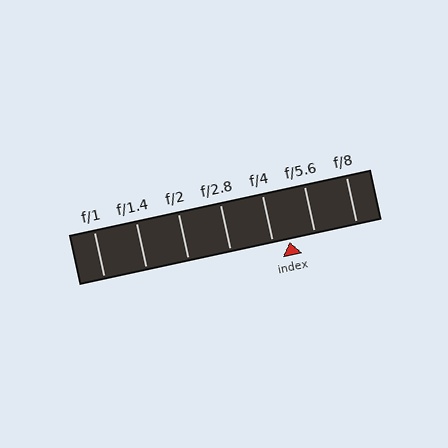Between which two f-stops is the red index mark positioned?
The index mark is between f/4 and f/5.6.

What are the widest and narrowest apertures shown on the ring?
The widest aperture shown is f/1 and the narrowest is f/8.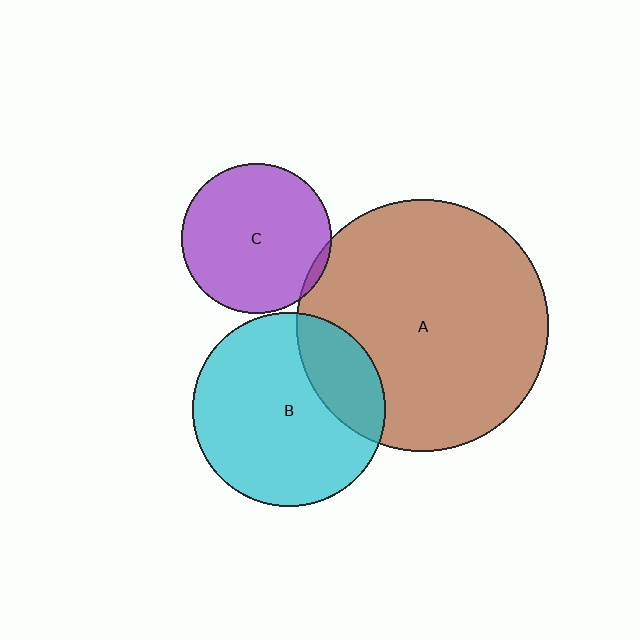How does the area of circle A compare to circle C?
Approximately 2.8 times.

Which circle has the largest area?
Circle A (brown).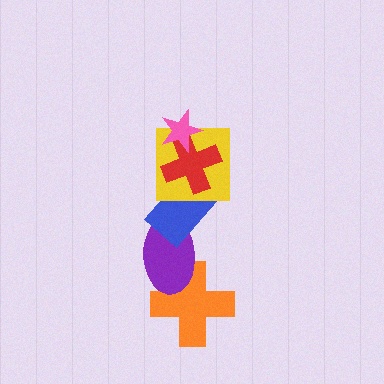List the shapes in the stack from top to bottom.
From top to bottom: the pink star, the red cross, the yellow square, the blue rectangle, the purple ellipse, the orange cross.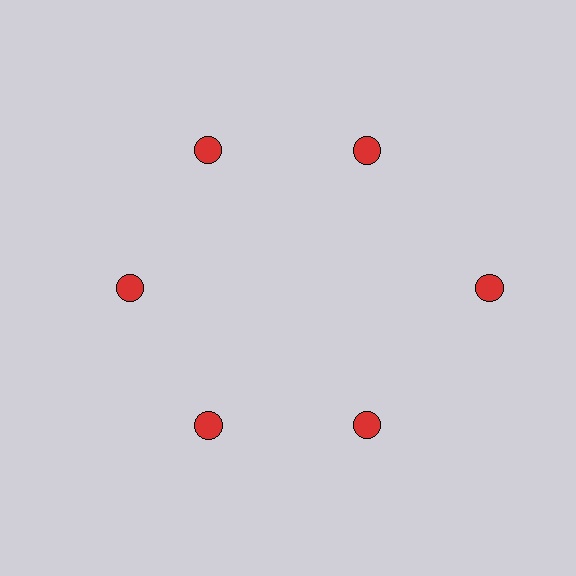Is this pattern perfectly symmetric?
No. The 6 red circles are arranged in a ring, but one element near the 3 o'clock position is pushed outward from the center, breaking the 6-fold rotational symmetry.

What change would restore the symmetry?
The symmetry would be restored by moving it inward, back onto the ring so that all 6 circles sit at equal angles and equal distance from the center.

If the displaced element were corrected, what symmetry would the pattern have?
It would have 6-fold rotational symmetry — the pattern would map onto itself every 60 degrees.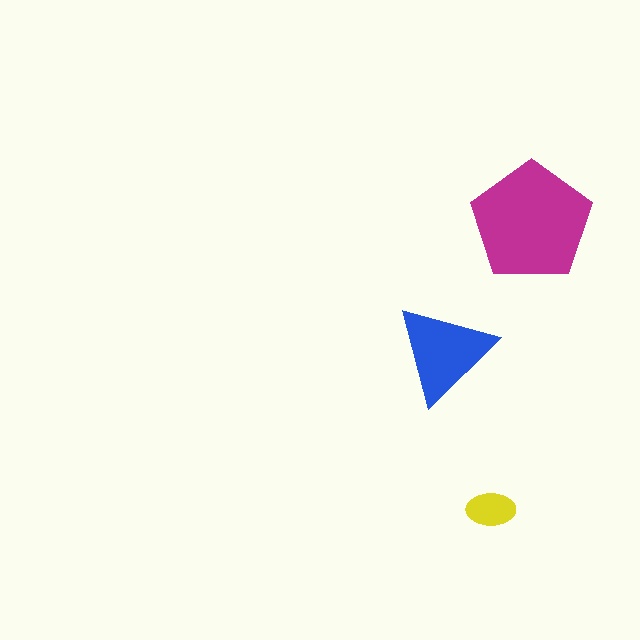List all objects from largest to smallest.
The magenta pentagon, the blue triangle, the yellow ellipse.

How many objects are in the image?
There are 3 objects in the image.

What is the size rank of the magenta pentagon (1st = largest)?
1st.